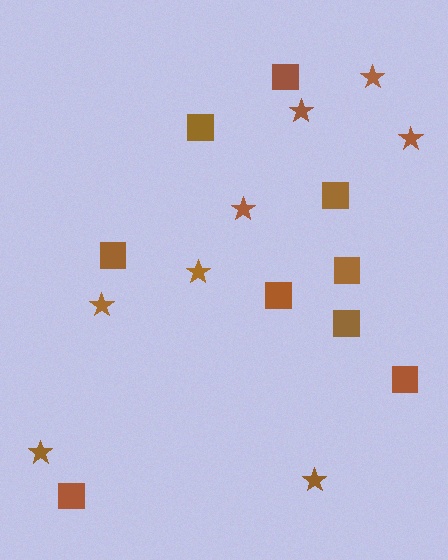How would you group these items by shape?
There are 2 groups: one group of squares (9) and one group of stars (8).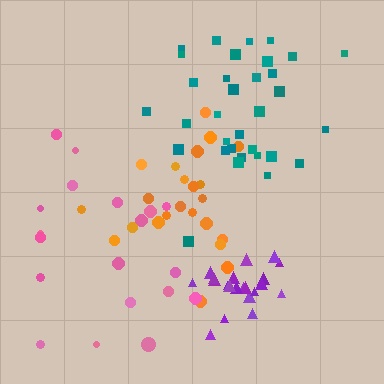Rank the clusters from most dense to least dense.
purple, teal, orange, pink.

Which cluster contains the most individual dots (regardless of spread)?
Teal (33).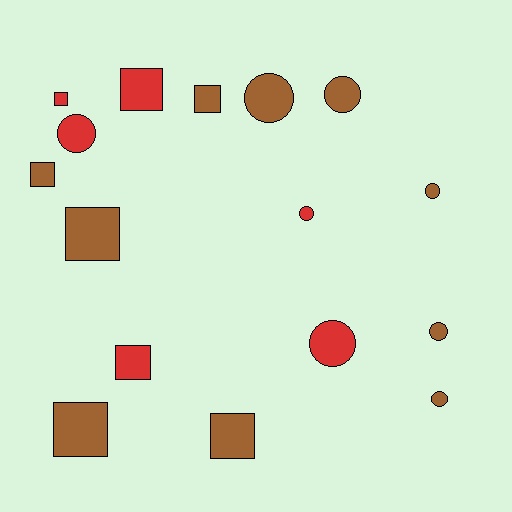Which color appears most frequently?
Brown, with 10 objects.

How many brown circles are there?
There are 5 brown circles.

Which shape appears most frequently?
Square, with 8 objects.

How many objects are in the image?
There are 16 objects.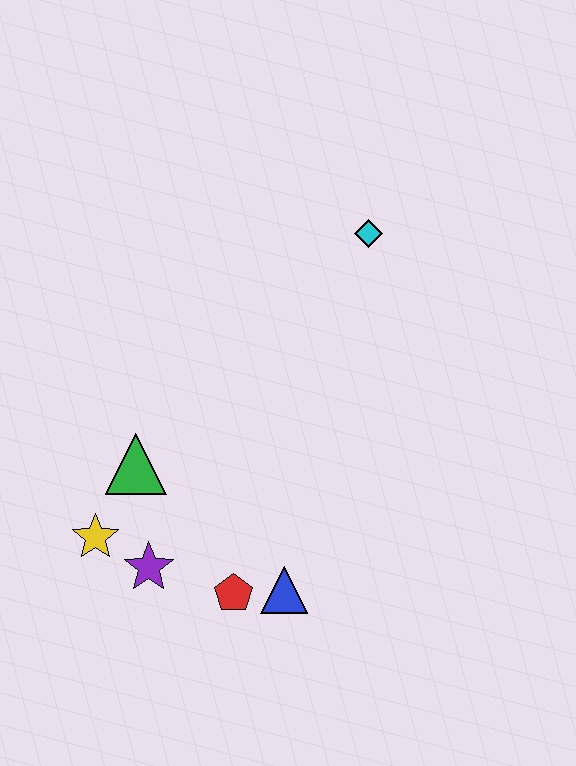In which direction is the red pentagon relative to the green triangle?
The red pentagon is below the green triangle.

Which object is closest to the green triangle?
The yellow star is closest to the green triangle.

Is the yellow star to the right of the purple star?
No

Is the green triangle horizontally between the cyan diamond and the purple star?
No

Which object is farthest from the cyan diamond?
The yellow star is farthest from the cyan diamond.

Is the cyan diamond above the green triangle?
Yes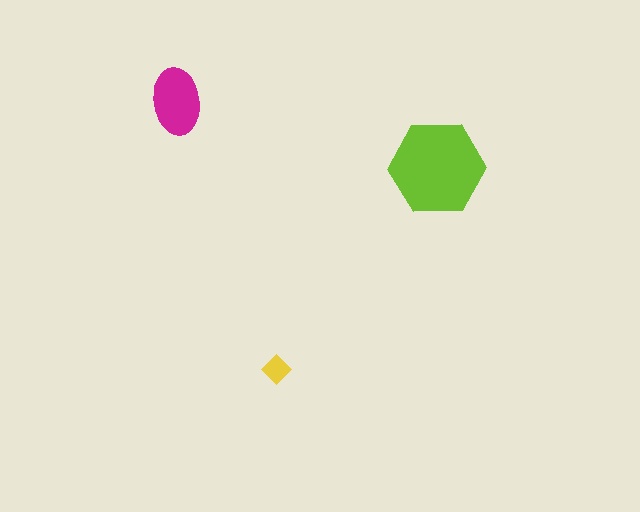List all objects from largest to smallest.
The lime hexagon, the magenta ellipse, the yellow diamond.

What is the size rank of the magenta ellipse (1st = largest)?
2nd.